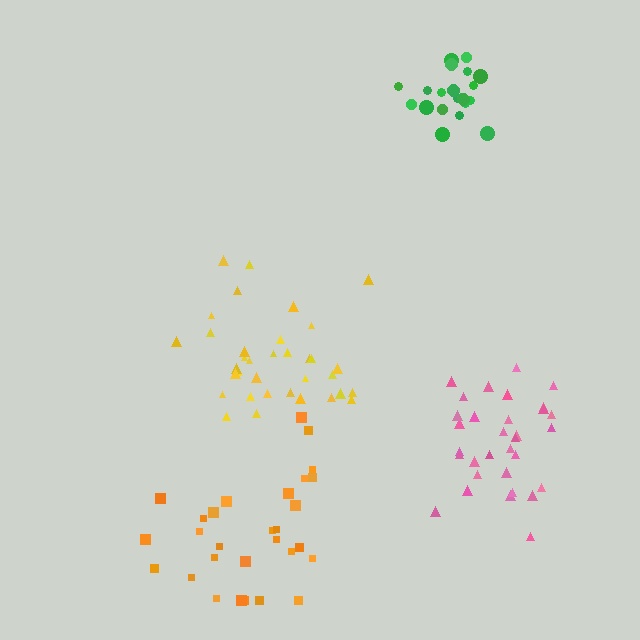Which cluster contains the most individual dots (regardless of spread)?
Yellow (35).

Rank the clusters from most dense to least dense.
green, pink, yellow, orange.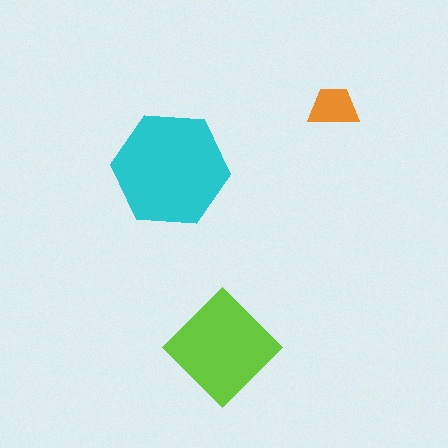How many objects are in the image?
There are 3 objects in the image.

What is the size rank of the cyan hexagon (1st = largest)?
1st.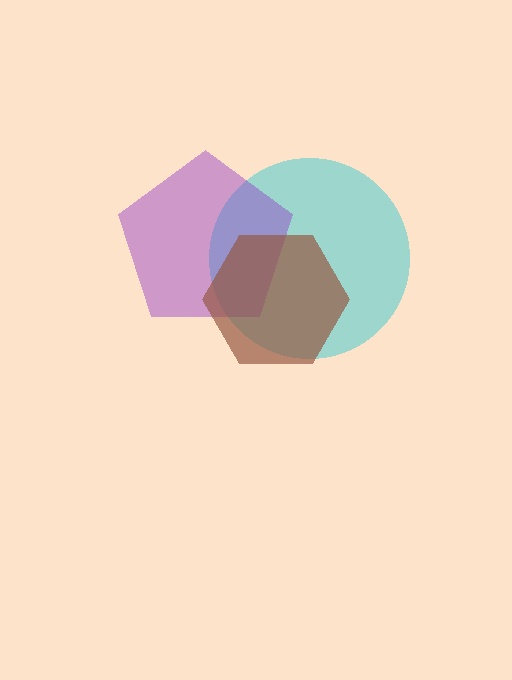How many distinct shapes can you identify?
There are 3 distinct shapes: a cyan circle, a purple pentagon, a brown hexagon.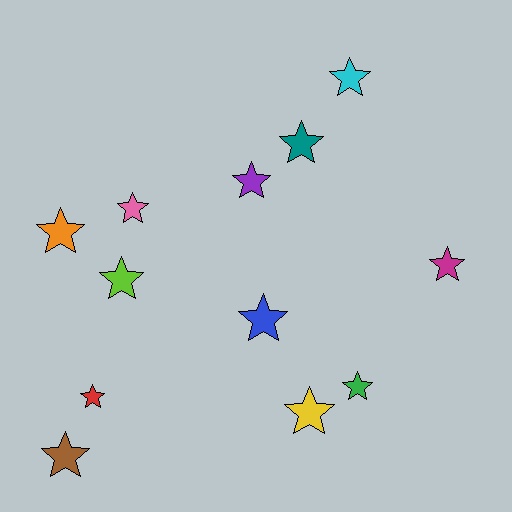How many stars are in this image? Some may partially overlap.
There are 12 stars.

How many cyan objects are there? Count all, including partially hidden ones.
There is 1 cyan object.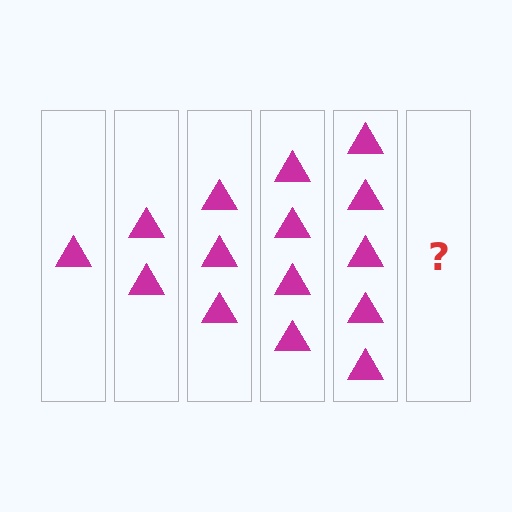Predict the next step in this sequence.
The next step is 6 triangles.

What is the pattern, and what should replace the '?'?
The pattern is that each step adds one more triangle. The '?' should be 6 triangles.